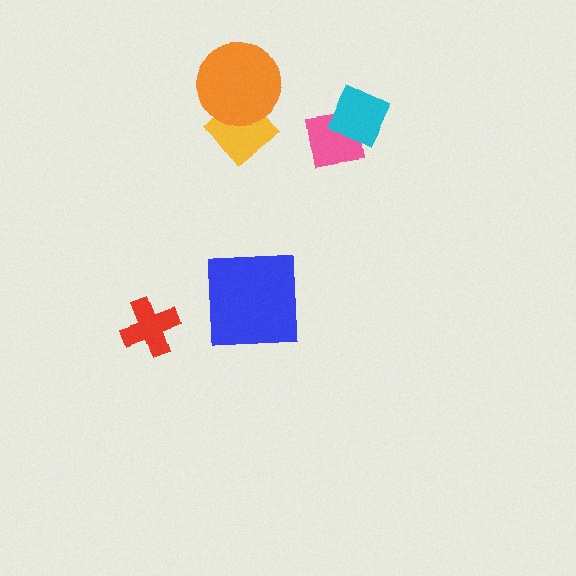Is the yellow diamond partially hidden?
Yes, it is partially covered by another shape.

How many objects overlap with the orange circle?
1 object overlaps with the orange circle.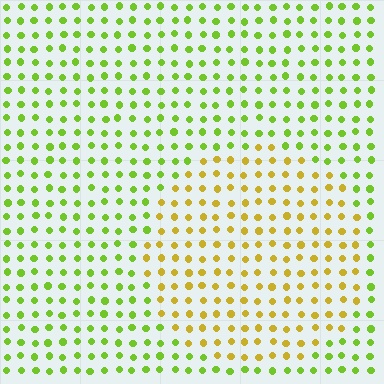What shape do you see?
I see a circle.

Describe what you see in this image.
The image is filled with small lime elements in a uniform arrangement. A circle-shaped region is visible where the elements are tinted to a slightly different hue, forming a subtle color boundary.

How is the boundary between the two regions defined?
The boundary is defined purely by a slight shift in hue (about 42 degrees). Spacing, size, and orientation are identical on both sides.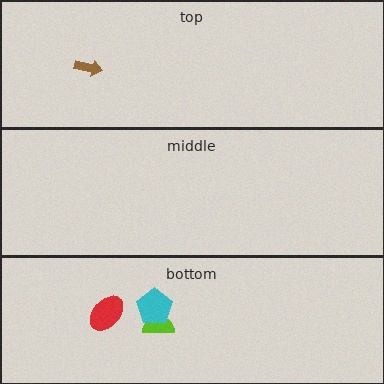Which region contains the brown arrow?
The top region.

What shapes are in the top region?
The brown arrow.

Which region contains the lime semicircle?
The bottom region.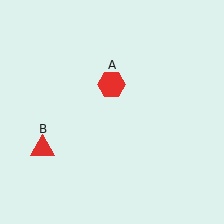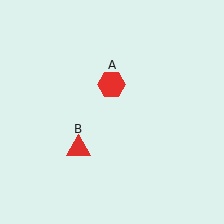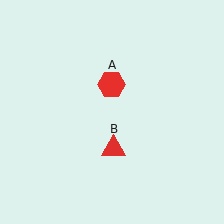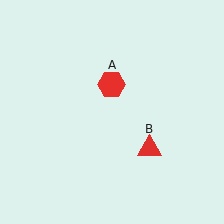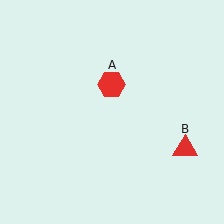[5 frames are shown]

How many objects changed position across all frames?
1 object changed position: red triangle (object B).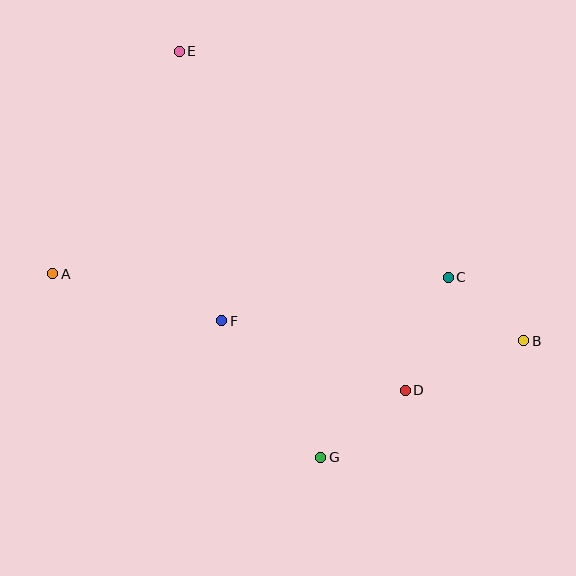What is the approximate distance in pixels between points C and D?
The distance between C and D is approximately 121 pixels.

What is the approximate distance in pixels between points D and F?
The distance between D and F is approximately 196 pixels.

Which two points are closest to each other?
Points B and C are closest to each other.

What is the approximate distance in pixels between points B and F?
The distance between B and F is approximately 303 pixels.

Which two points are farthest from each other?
Points A and B are farthest from each other.